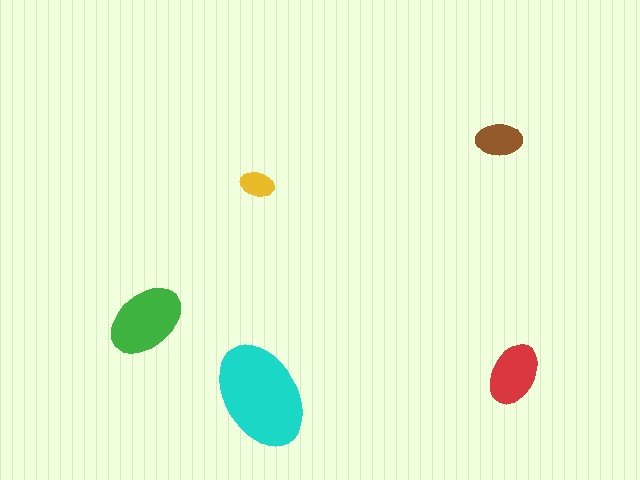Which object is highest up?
The brown ellipse is topmost.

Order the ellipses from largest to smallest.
the cyan one, the green one, the red one, the brown one, the yellow one.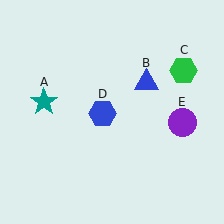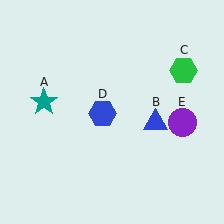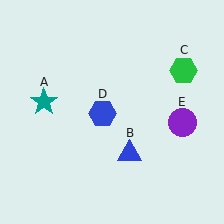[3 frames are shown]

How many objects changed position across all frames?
1 object changed position: blue triangle (object B).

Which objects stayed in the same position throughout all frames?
Teal star (object A) and green hexagon (object C) and blue hexagon (object D) and purple circle (object E) remained stationary.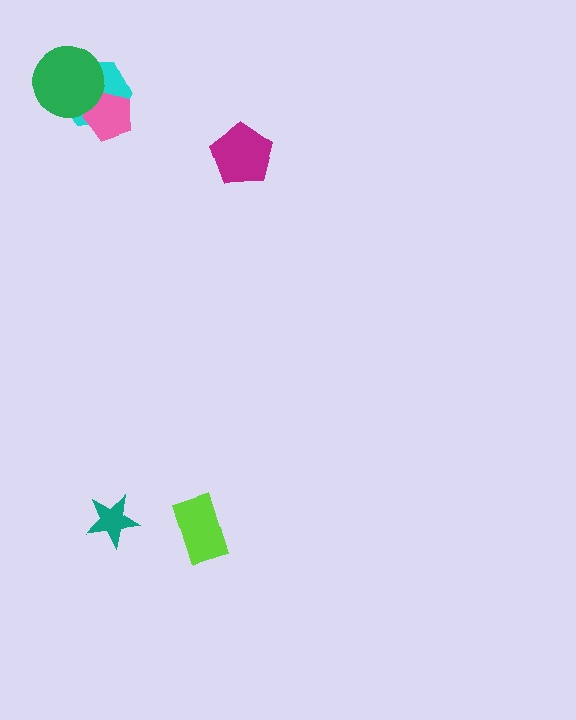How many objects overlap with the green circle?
2 objects overlap with the green circle.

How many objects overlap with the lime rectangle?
0 objects overlap with the lime rectangle.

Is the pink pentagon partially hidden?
Yes, it is partially covered by another shape.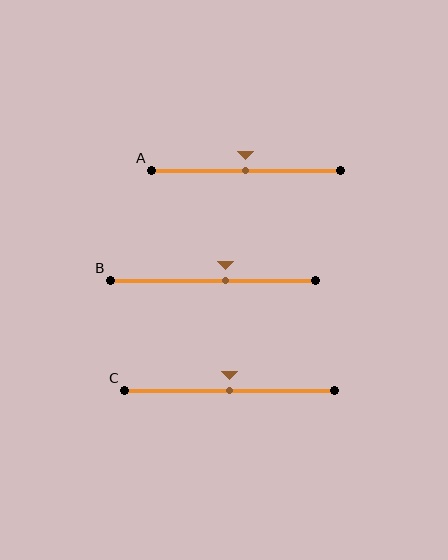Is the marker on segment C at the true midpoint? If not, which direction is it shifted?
Yes, the marker on segment C is at the true midpoint.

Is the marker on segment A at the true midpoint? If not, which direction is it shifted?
Yes, the marker on segment A is at the true midpoint.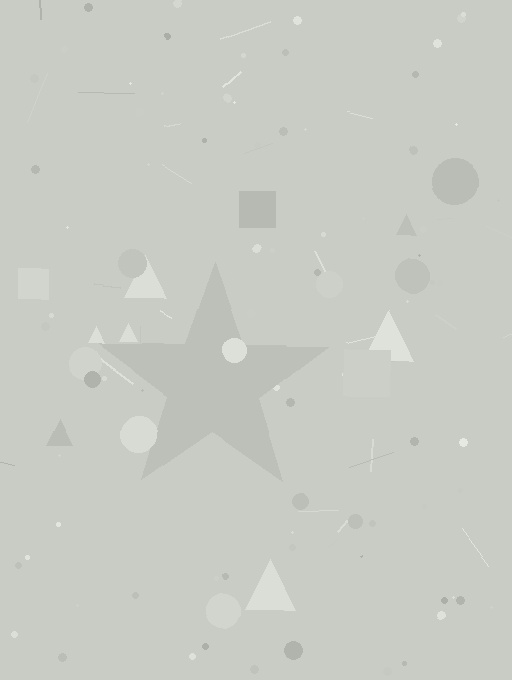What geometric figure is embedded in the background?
A star is embedded in the background.